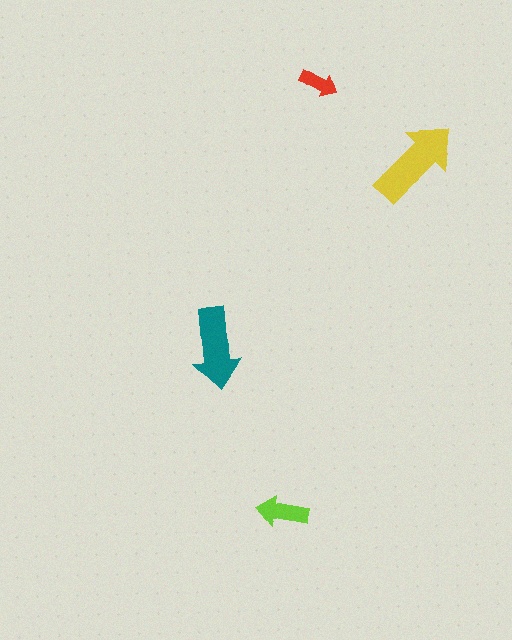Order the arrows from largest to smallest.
the yellow one, the teal one, the lime one, the red one.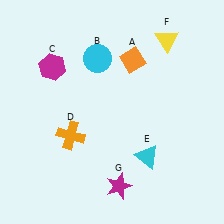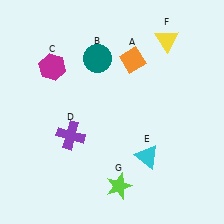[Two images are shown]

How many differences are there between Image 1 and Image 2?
There are 3 differences between the two images.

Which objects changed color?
B changed from cyan to teal. D changed from orange to purple. G changed from magenta to lime.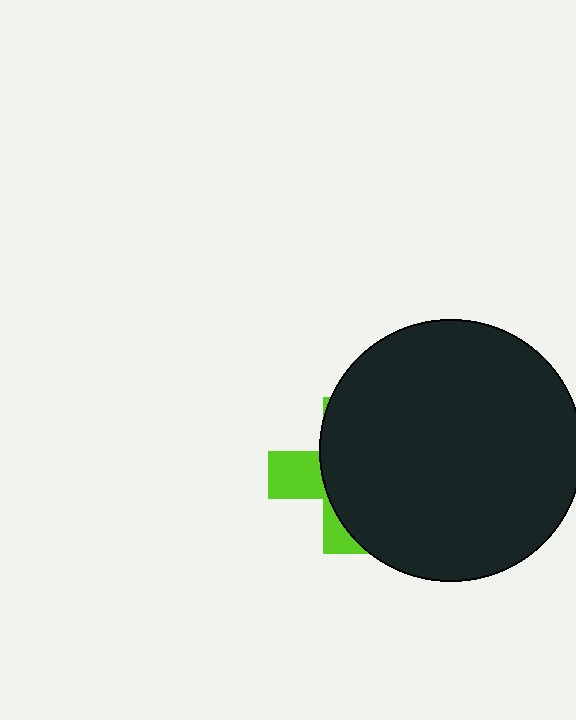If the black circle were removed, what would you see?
You would see the complete lime cross.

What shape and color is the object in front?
The object in front is a black circle.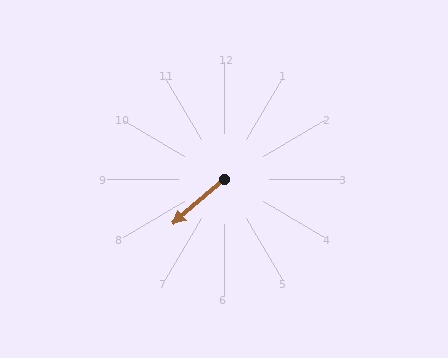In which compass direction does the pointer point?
Southwest.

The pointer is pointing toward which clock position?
Roughly 8 o'clock.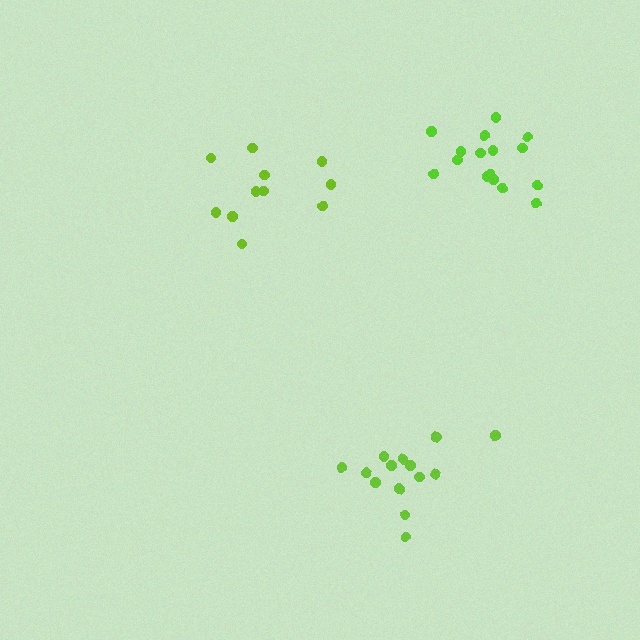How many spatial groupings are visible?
There are 3 spatial groupings.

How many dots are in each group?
Group 1: 14 dots, Group 2: 11 dots, Group 3: 16 dots (41 total).